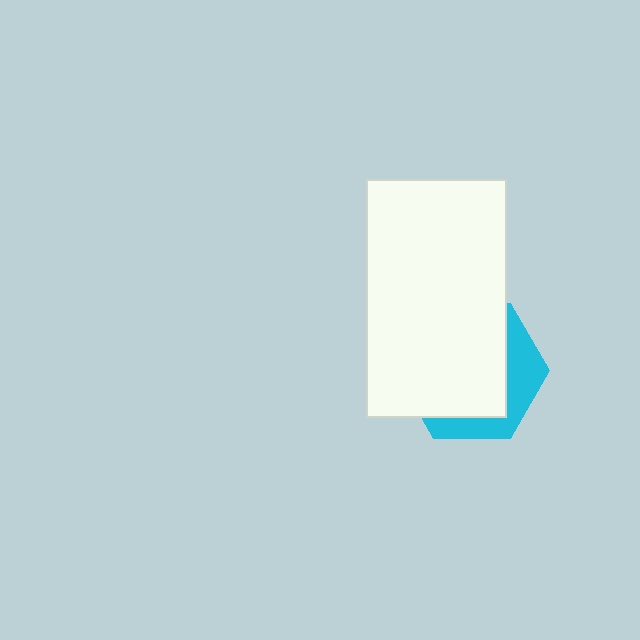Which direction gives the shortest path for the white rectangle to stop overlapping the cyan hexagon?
Moving toward the upper-left gives the shortest separation.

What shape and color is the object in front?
The object in front is a white rectangle.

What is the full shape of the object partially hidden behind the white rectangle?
The partially hidden object is a cyan hexagon.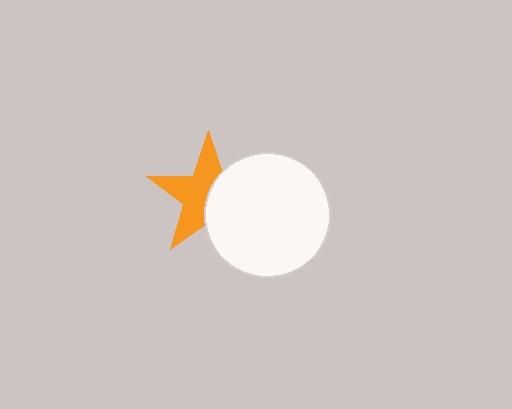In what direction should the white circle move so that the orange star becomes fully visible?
The white circle should move right. That is the shortest direction to clear the overlap and leave the orange star fully visible.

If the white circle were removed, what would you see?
You would see the complete orange star.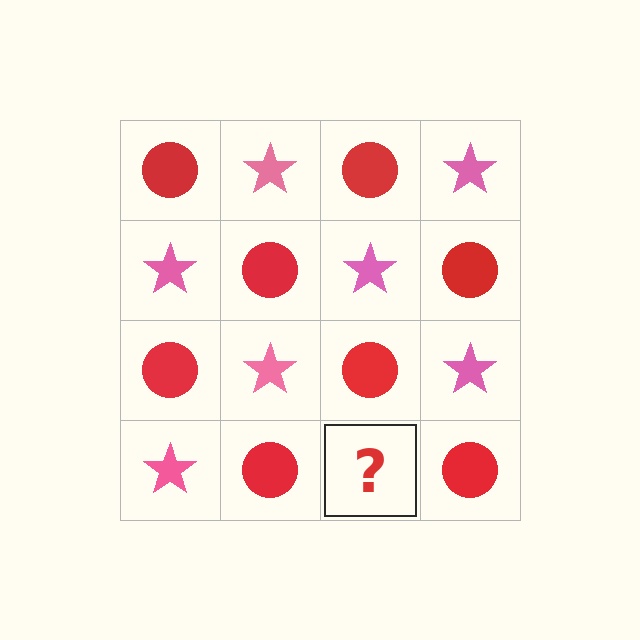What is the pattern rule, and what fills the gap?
The rule is that it alternates red circle and pink star in a checkerboard pattern. The gap should be filled with a pink star.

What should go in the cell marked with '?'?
The missing cell should contain a pink star.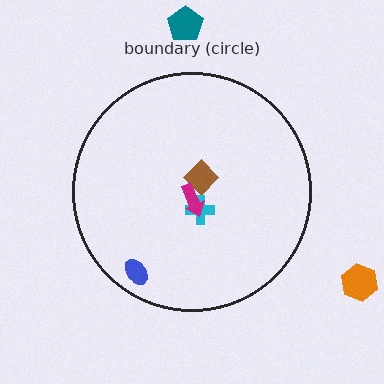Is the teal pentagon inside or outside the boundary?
Outside.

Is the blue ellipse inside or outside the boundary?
Inside.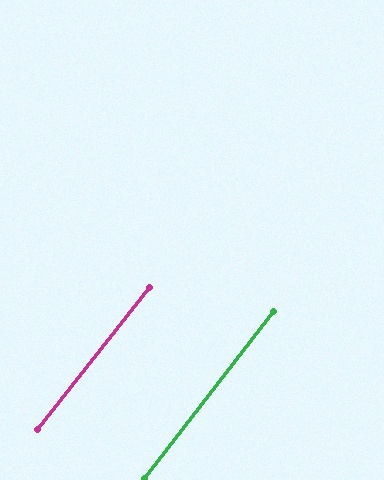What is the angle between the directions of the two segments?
Approximately 1 degree.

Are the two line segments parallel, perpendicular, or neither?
Parallel — their directions differ by only 0.6°.